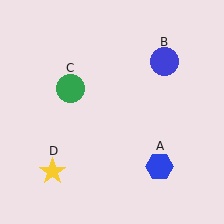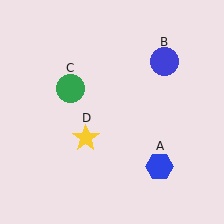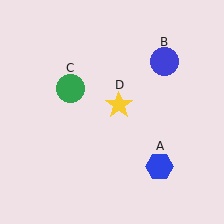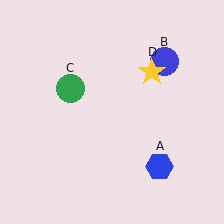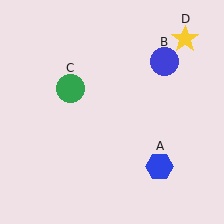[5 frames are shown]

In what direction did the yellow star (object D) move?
The yellow star (object D) moved up and to the right.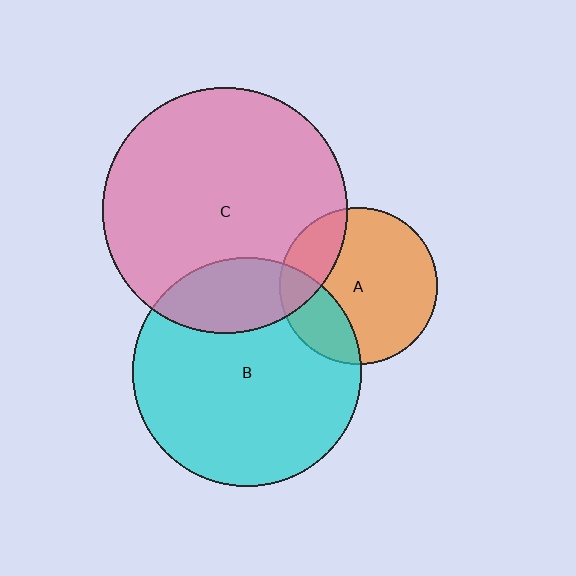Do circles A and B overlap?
Yes.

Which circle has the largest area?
Circle C (pink).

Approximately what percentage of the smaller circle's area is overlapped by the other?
Approximately 25%.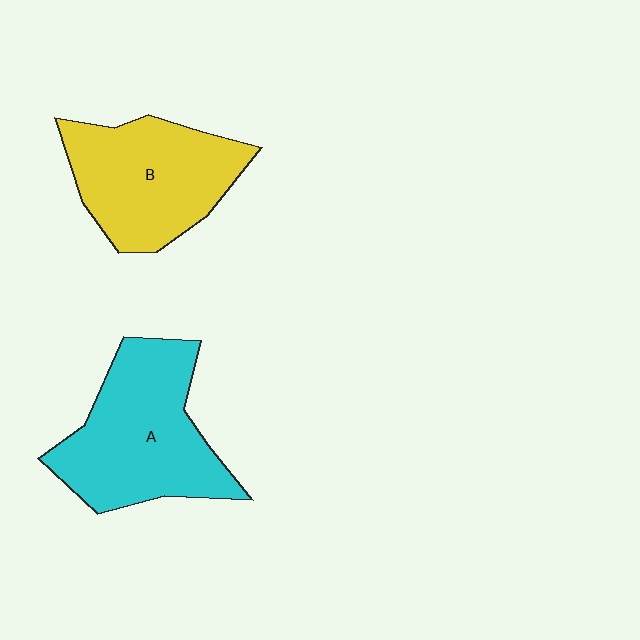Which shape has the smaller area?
Shape B (yellow).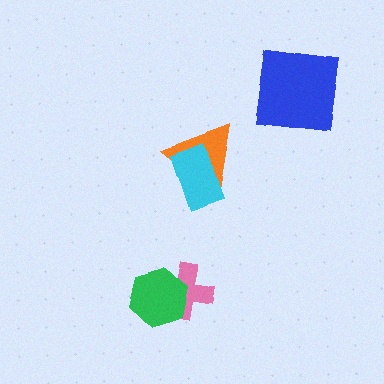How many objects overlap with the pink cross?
1 object overlaps with the pink cross.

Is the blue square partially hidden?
No, no other shape covers it.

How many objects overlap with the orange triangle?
1 object overlaps with the orange triangle.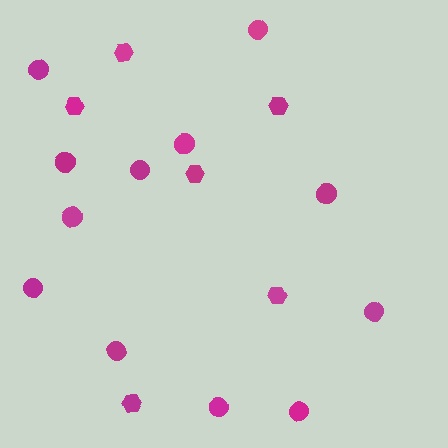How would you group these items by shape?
There are 2 groups: one group of circles (12) and one group of hexagons (6).